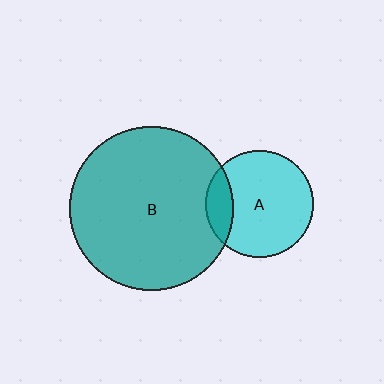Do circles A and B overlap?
Yes.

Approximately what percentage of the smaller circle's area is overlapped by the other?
Approximately 15%.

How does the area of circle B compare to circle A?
Approximately 2.3 times.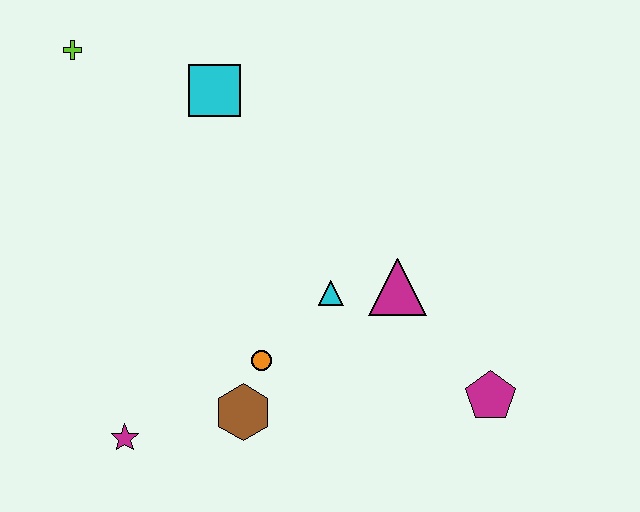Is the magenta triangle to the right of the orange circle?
Yes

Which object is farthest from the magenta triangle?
The lime cross is farthest from the magenta triangle.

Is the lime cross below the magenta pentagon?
No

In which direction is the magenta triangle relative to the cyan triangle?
The magenta triangle is to the right of the cyan triangle.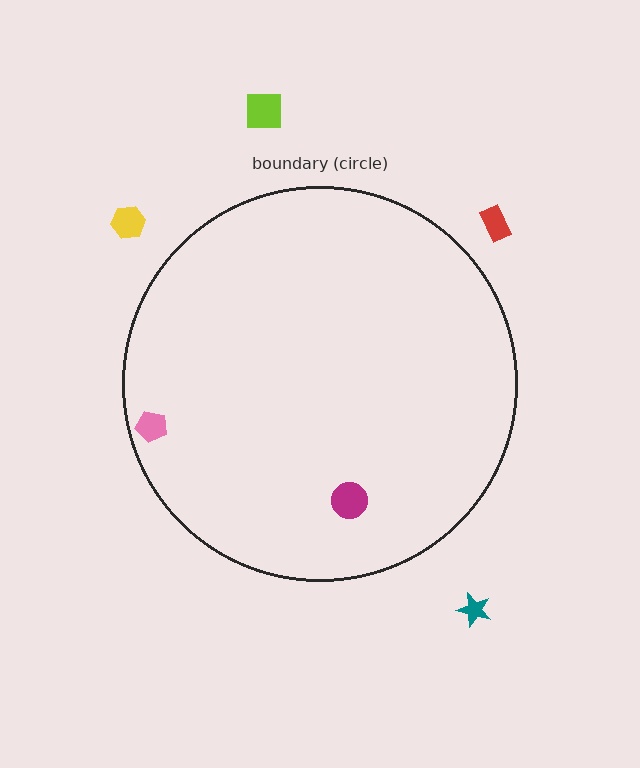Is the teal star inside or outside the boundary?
Outside.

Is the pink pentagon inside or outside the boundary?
Inside.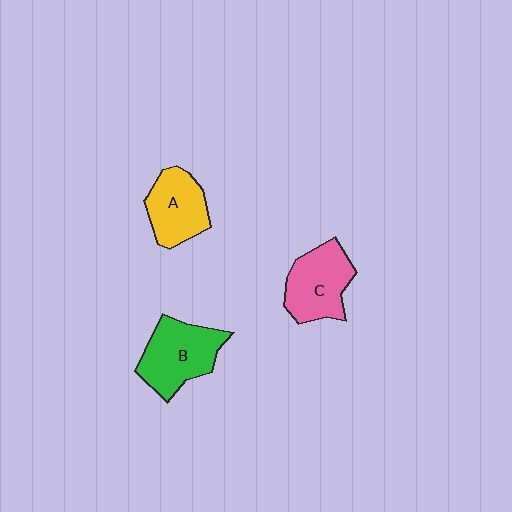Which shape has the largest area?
Shape B (green).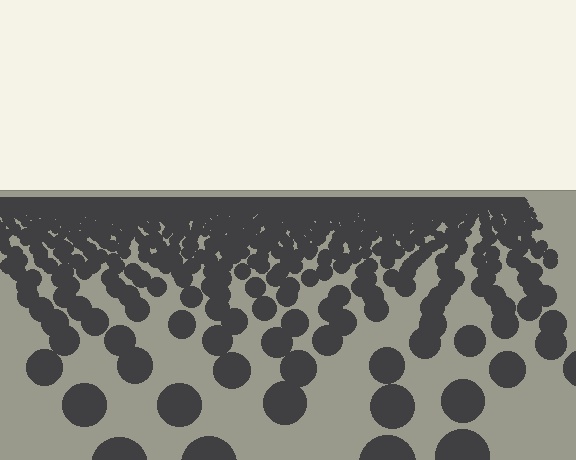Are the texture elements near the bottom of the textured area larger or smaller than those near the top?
Larger. Near the bottom, elements are closer to the viewer and appear at a bigger on-screen size.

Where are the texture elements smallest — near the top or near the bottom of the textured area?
Near the top.